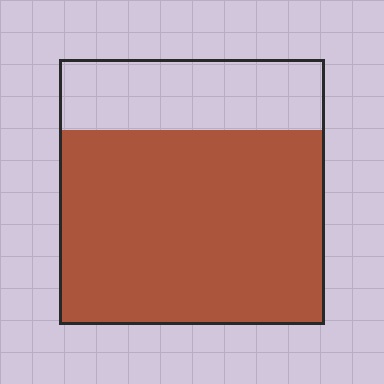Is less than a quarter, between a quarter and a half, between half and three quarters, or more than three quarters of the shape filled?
Between half and three quarters.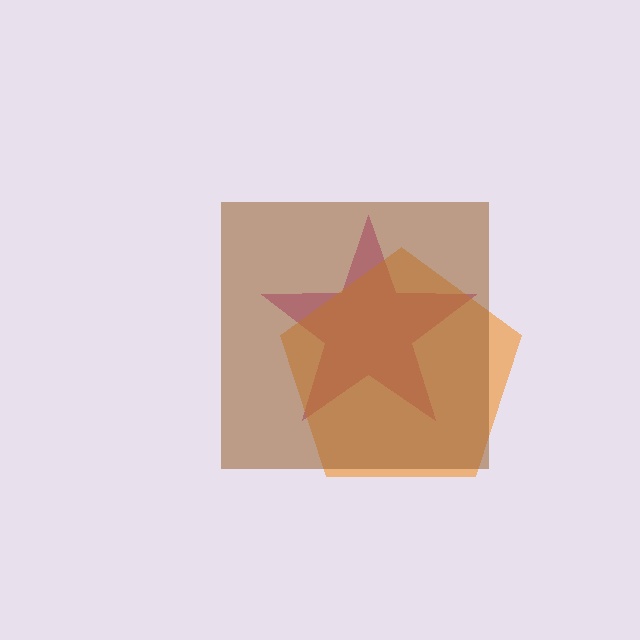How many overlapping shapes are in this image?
There are 3 overlapping shapes in the image.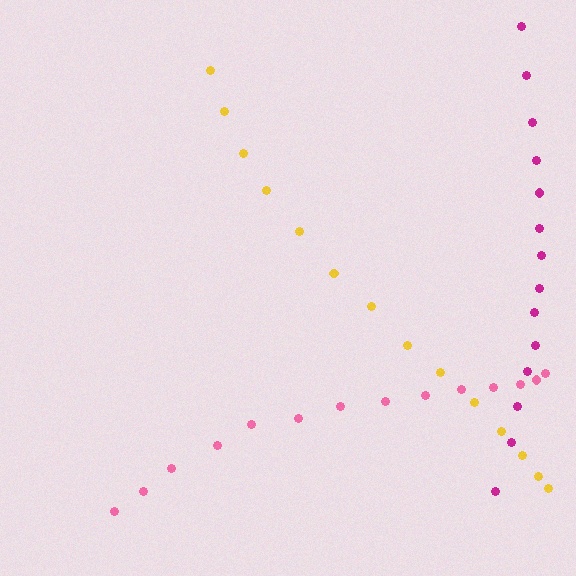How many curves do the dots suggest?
There are 3 distinct paths.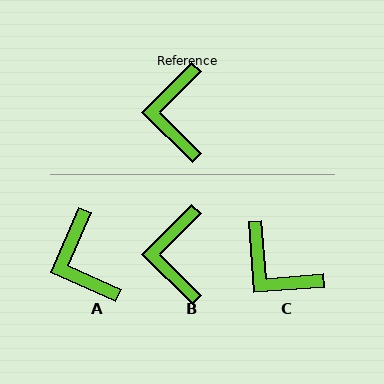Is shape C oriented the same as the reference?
No, it is off by about 49 degrees.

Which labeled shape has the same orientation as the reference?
B.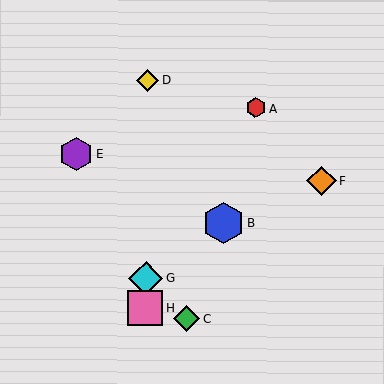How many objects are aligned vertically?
3 objects (D, G, H) are aligned vertically.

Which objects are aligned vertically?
Objects D, G, H are aligned vertically.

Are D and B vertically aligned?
No, D is at x≈147 and B is at x≈223.